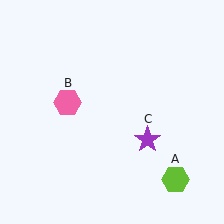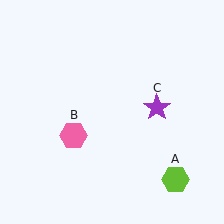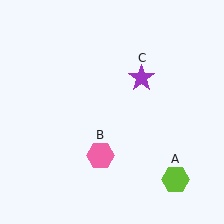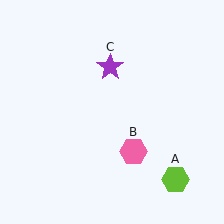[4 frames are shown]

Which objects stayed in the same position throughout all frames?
Lime hexagon (object A) remained stationary.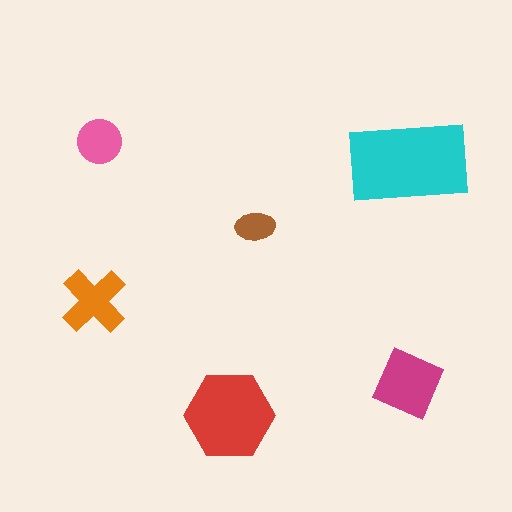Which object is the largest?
The cyan rectangle.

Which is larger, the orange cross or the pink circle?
The orange cross.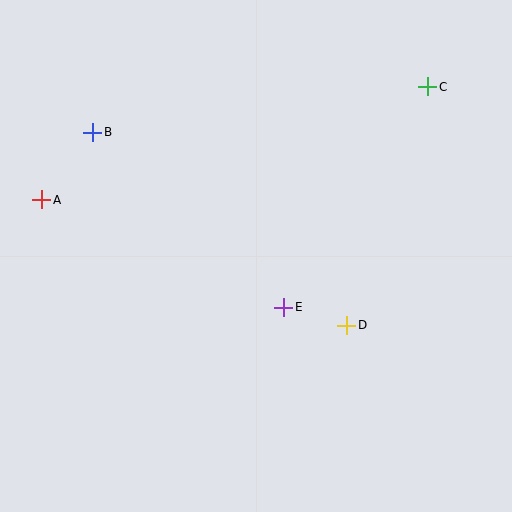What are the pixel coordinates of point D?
Point D is at (347, 325).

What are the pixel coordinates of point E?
Point E is at (284, 307).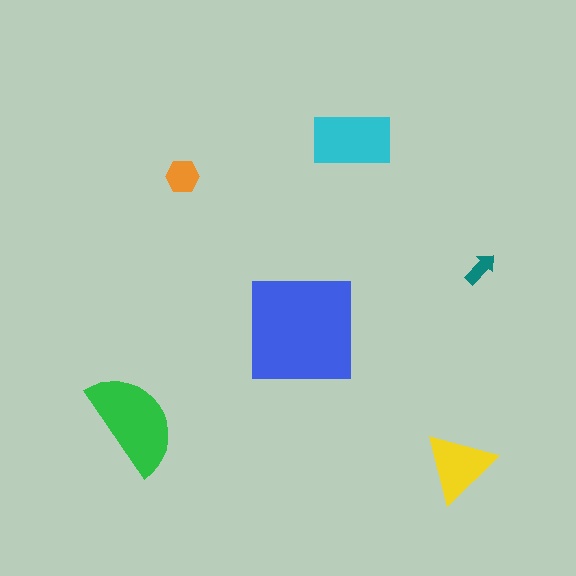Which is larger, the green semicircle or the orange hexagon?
The green semicircle.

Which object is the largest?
The blue square.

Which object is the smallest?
The teal arrow.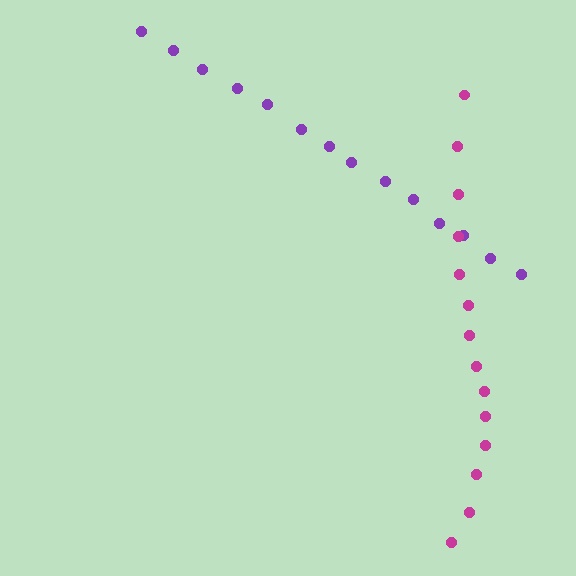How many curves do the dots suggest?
There are 2 distinct paths.